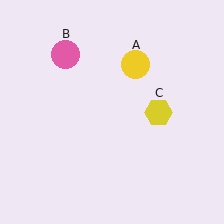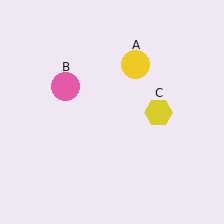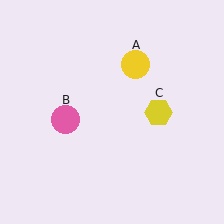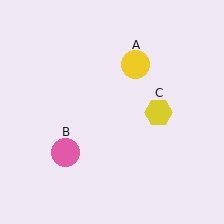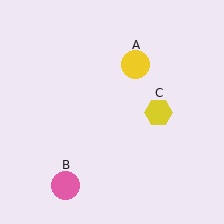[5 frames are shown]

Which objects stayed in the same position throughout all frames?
Yellow circle (object A) and yellow hexagon (object C) remained stationary.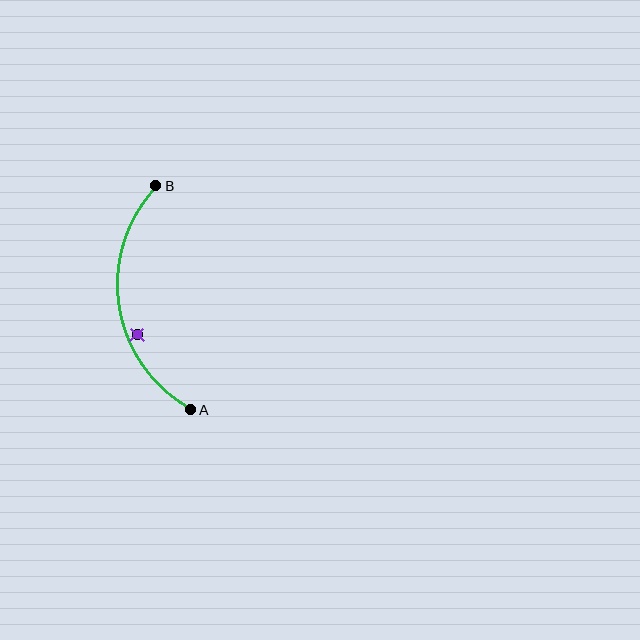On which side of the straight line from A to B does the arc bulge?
The arc bulges to the left of the straight line connecting A and B.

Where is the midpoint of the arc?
The arc midpoint is the point on the curve farthest from the straight line joining A and B. It sits to the left of that line.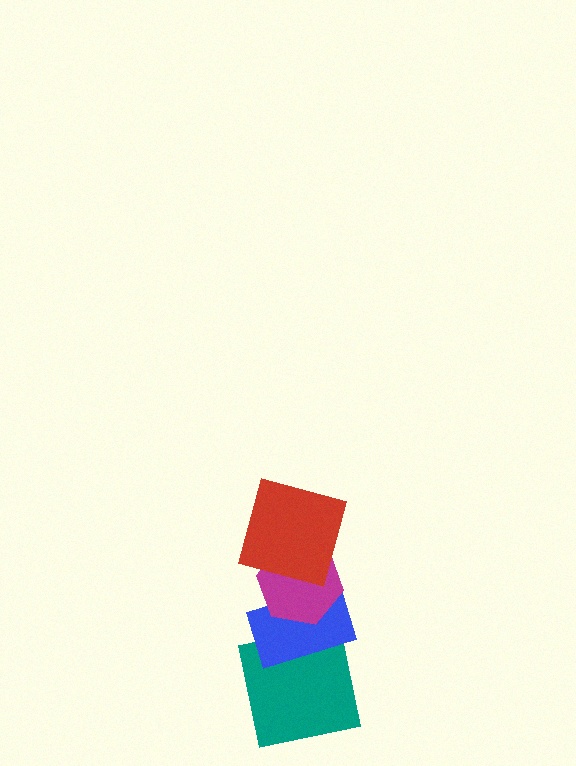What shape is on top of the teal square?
The blue rectangle is on top of the teal square.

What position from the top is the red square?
The red square is 1st from the top.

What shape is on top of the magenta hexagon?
The red square is on top of the magenta hexagon.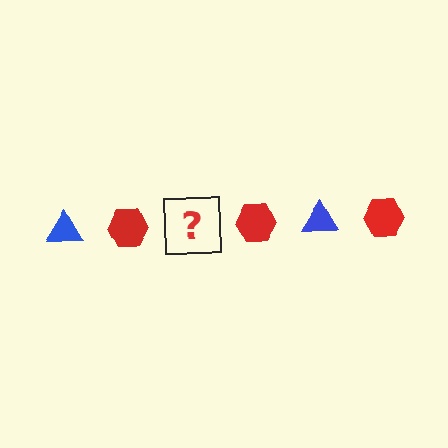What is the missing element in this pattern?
The missing element is a blue triangle.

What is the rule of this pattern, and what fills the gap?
The rule is that the pattern alternates between blue triangle and red hexagon. The gap should be filled with a blue triangle.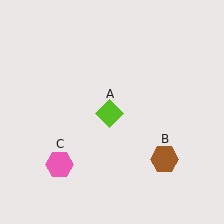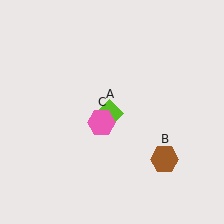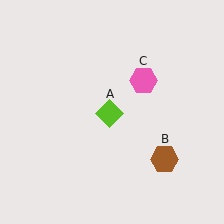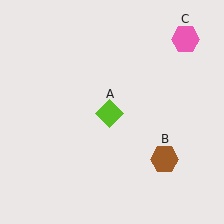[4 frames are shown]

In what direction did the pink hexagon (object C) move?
The pink hexagon (object C) moved up and to the right.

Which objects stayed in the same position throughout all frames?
Lime diamond (object A) and brown hexagon (object B) remained stationary.